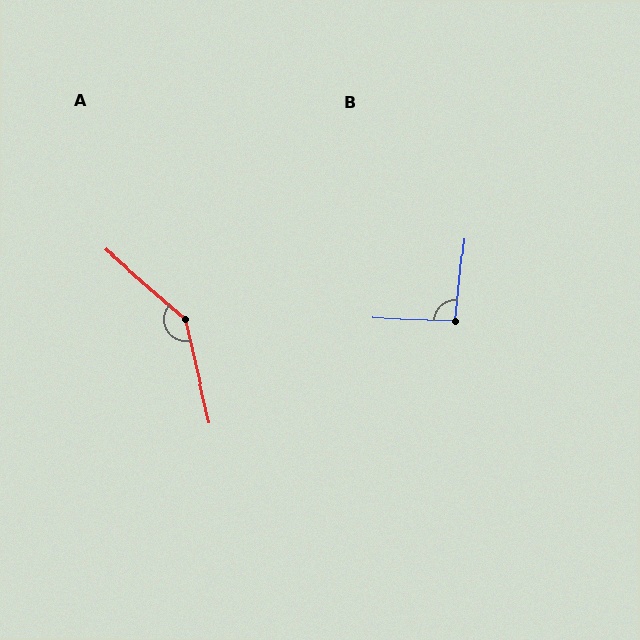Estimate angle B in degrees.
Approximately 95 degrees.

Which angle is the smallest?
B, at approximately 95 degrees.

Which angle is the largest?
A, at approximately 144 degrees.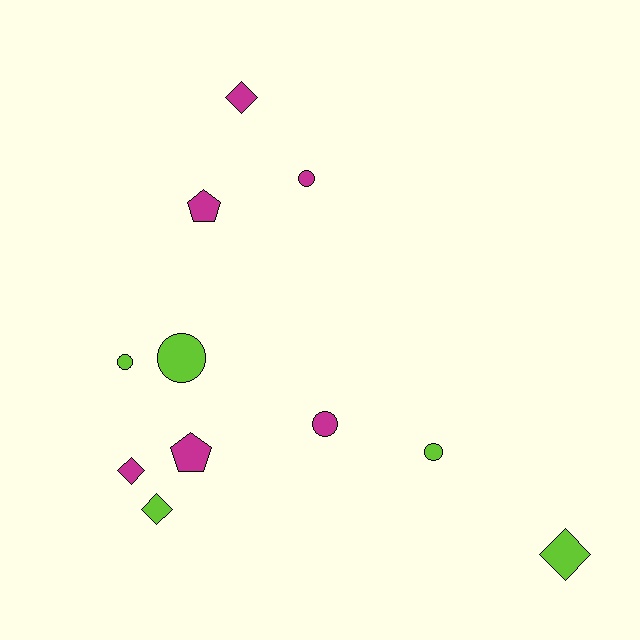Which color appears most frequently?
Magenta, with 6 objects.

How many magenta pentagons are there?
There are 2 magenta pentagons.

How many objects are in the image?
There are 11 objects.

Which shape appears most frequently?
Circle, with 5 objects.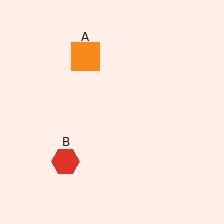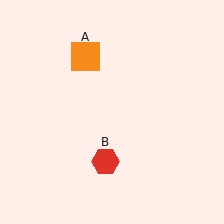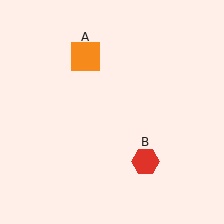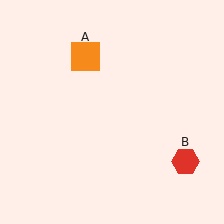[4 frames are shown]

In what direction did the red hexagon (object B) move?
The red hexagon (object B) moved right.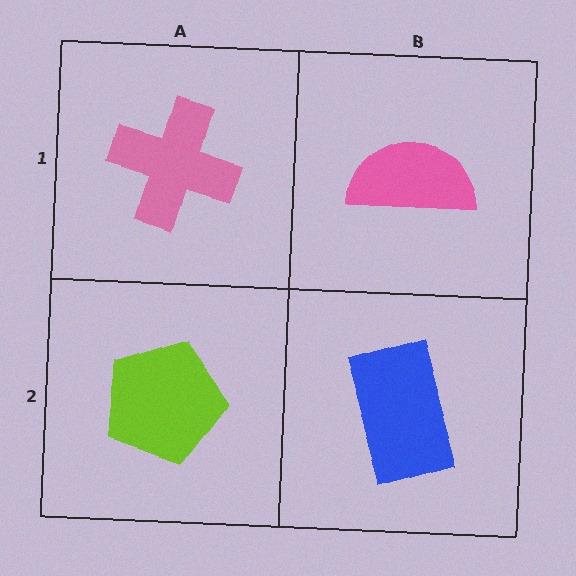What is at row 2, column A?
A lime pentagon.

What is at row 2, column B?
A blue rectangle.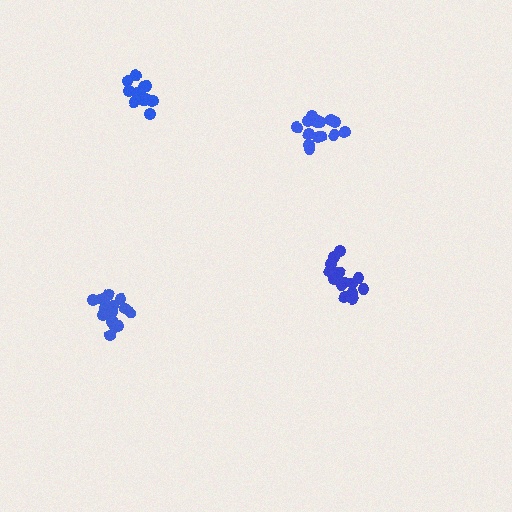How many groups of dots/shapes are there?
There are 4 groups.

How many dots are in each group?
Group 1: 17 dots, Group 2: 14 dots, Group 3: 15 dots, Group 4: 15 dots (61 total).